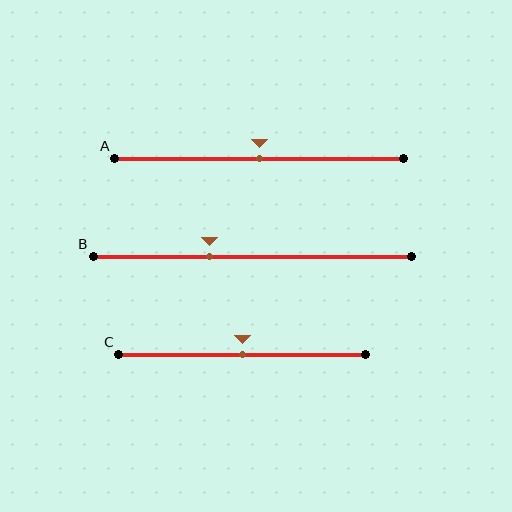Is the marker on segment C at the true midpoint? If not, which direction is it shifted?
Yes, the marker on segment C is at the true midpoint.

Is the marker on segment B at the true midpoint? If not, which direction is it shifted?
No, the marker on segment B is shifted to the left by about 13% of the segment length.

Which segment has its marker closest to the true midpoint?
Segment A has its marker closest to the true midpoint.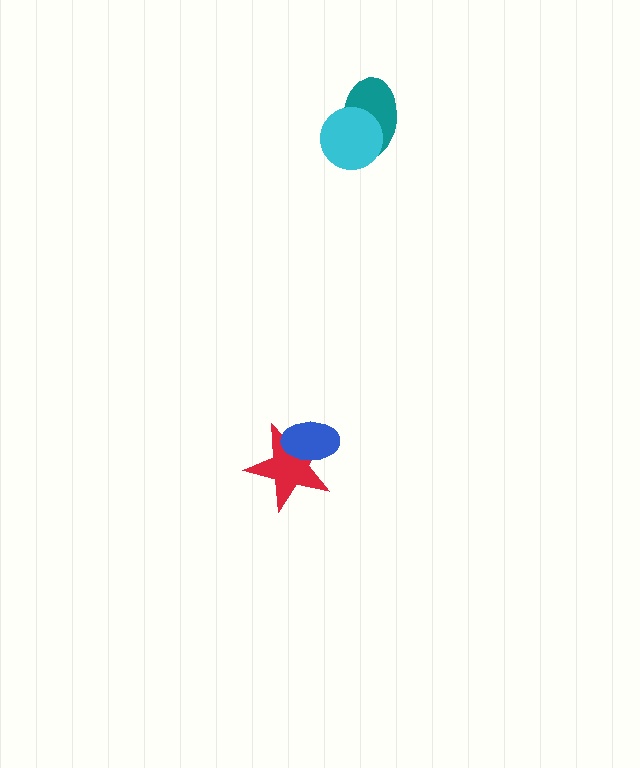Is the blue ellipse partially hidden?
No, no other shape covers it.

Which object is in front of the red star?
The blue ellipse is in front of the red star.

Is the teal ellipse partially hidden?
Yes, it is partially covered by another shape.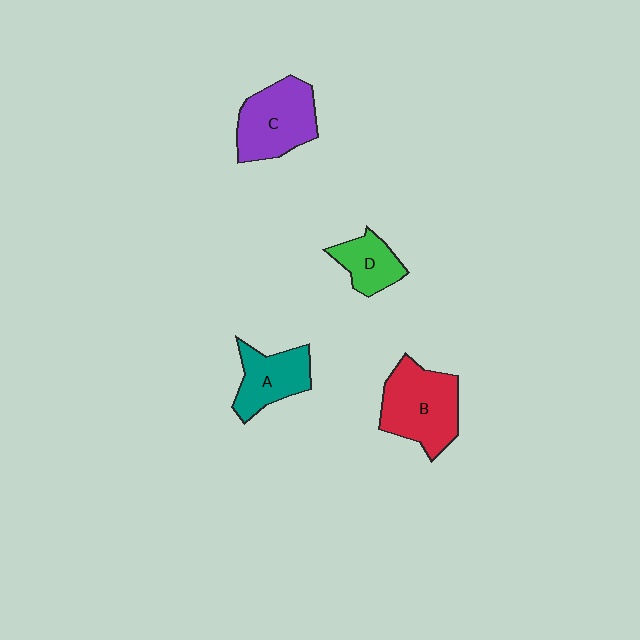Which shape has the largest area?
Shape B (red).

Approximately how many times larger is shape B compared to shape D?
Approximately 1.9 times.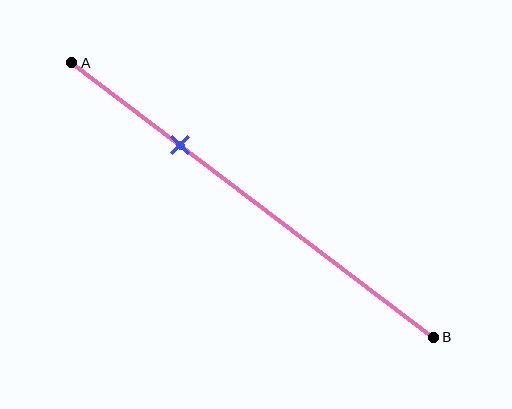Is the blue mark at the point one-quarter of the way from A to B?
No, the mark is at about 30% from A, not at the 25% one-quarter point.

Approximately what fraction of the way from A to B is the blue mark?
The blue mark is approximately 30% of the way from A to B.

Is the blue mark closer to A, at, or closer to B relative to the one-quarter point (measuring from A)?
The blue mark is closer to point B than the one-quarter point of segment AB.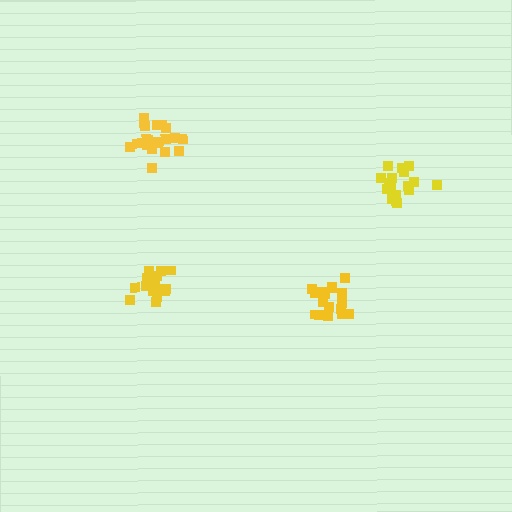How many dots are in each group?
Group 1: 20 dots, Group 2: 17 dots, Group 3: 17 dots, Group 4: 17 dots (71 total).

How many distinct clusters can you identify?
There are 4 distinct clusters.